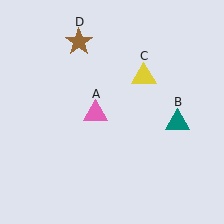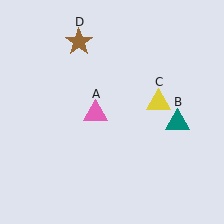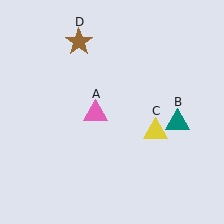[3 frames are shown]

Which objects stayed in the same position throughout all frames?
Pink triangle (object A) and teal triangle (object B) and brown star (object D) remained stationary.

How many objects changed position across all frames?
1 object changed position: yellow triangle (object C).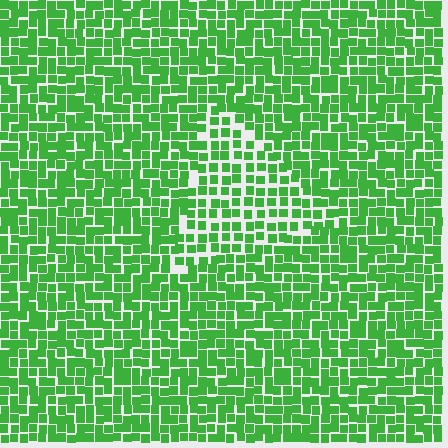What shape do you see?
I see a triangle.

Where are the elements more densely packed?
The elements are more densely packed outside the triangle boundary.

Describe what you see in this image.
The image contains small green elements arranged at two different densities. A triangle-shaped region is visible where the elements are less densely packed than the surrounding area.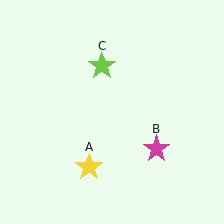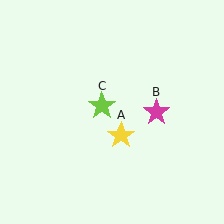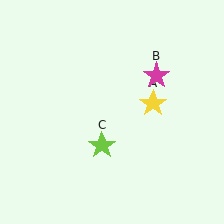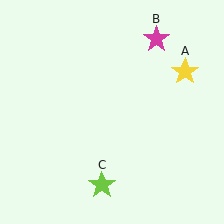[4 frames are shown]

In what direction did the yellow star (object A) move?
The yellow star (object A) moved up and to the right.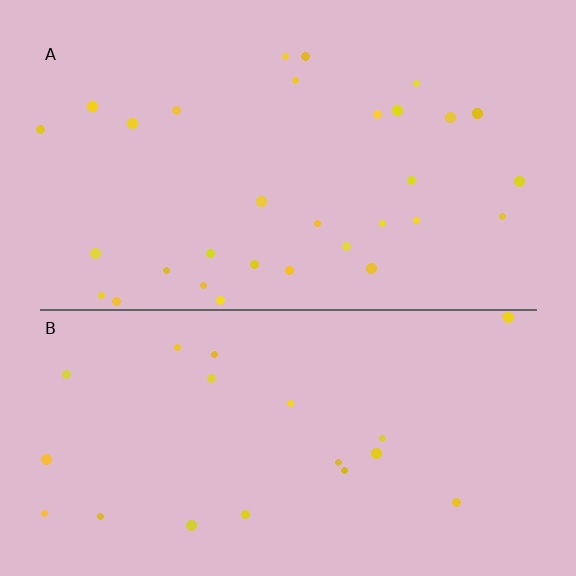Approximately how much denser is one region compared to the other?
Approximately 1.5× — region A over region B.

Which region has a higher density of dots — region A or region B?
A (the top).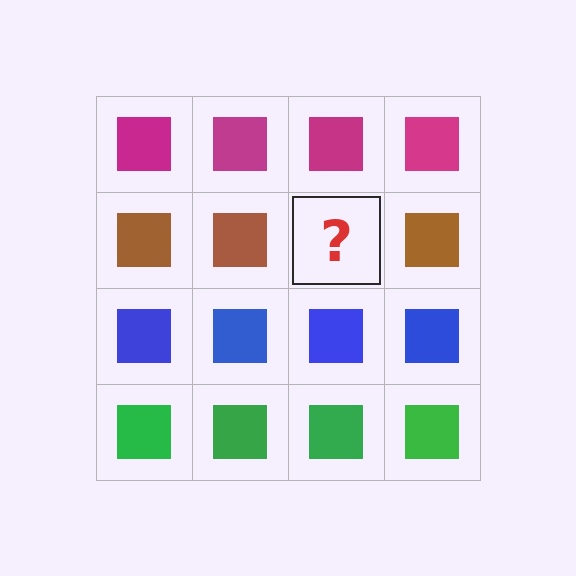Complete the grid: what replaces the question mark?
The question mark should be replaced with a brown square.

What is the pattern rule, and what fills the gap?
The rule is that each row has a consistent color. The gap should be filled with a brown square.